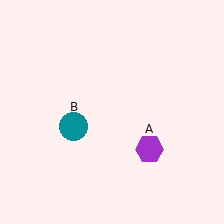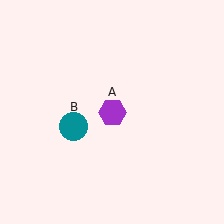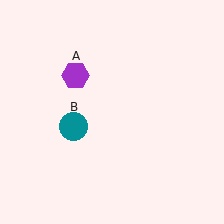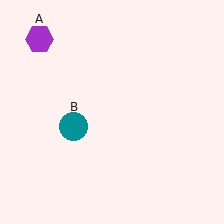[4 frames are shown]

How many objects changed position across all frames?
1 object changed position: purple hexagon (object A).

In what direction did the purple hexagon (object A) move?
The purple hexagon (object A) moved up and to the left.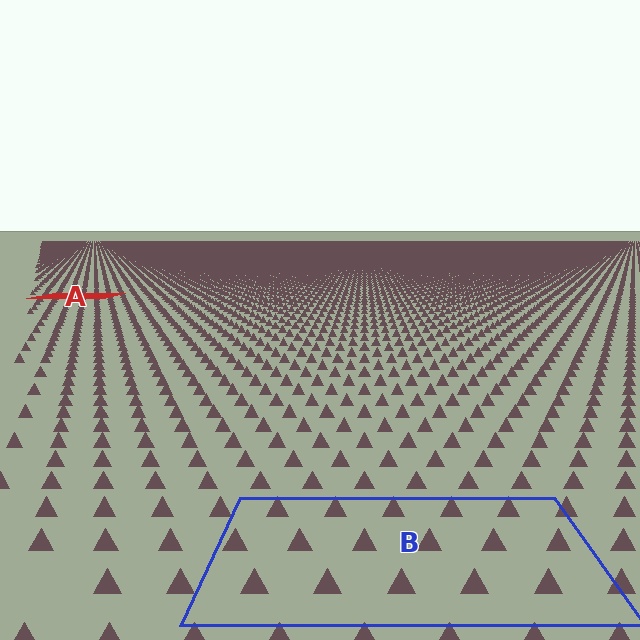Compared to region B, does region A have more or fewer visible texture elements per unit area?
Region A has more texture elements per unit area — they are packed more densely because it is farther away.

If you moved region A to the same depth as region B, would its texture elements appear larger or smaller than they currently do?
They would appear larger. At a closer depth, the same texture elements are projected at a bigger on-screen size.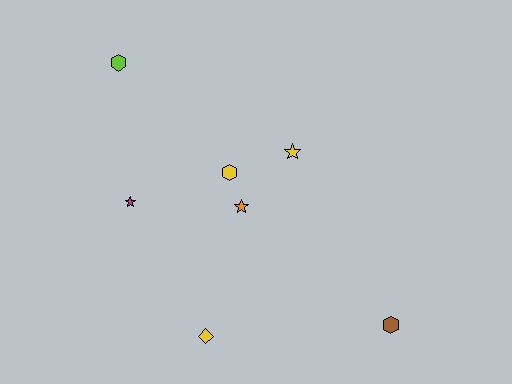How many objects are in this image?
There are 7 objects.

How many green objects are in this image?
There are no green objects.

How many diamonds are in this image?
There is 1 diamond.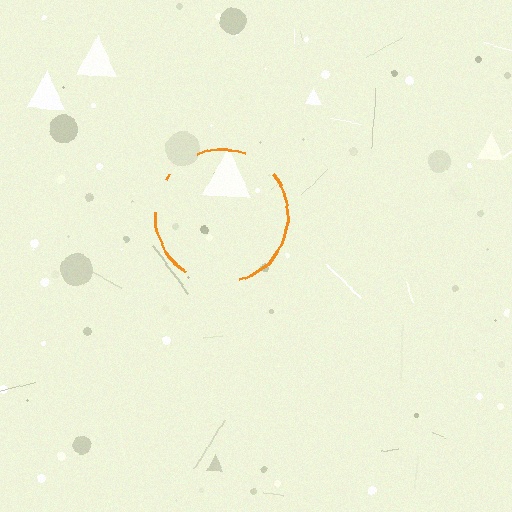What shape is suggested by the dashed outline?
The dashed outline suggests a circle.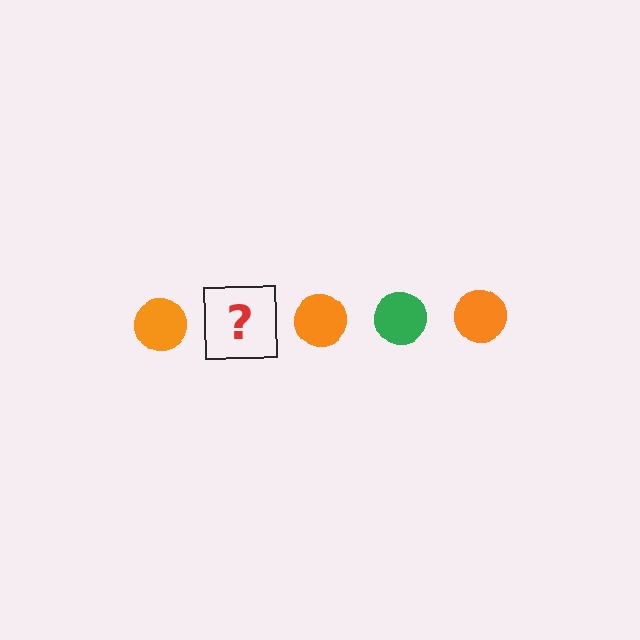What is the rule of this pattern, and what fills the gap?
The rule is that the pattern cycles through orange, green circles. The gap should be filled with a green circle.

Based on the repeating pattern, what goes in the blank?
The blank should be a green circle.